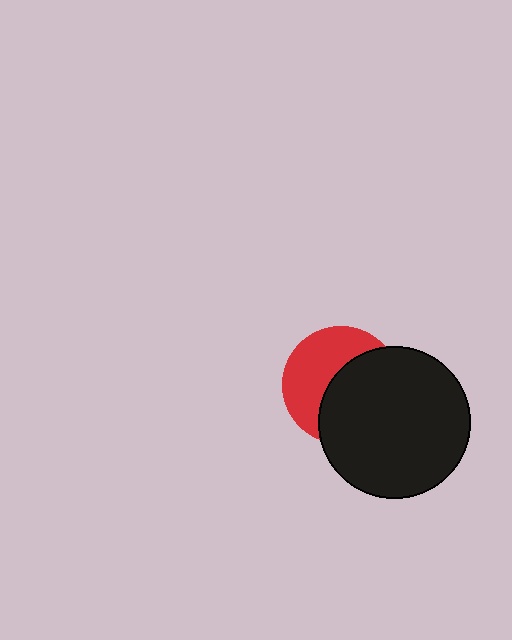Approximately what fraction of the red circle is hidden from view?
Roughly 53% of the red circle is hidden behind the black circle.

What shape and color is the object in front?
The object in front is a black circle.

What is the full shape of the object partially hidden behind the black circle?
The partially hidden object is a red circle.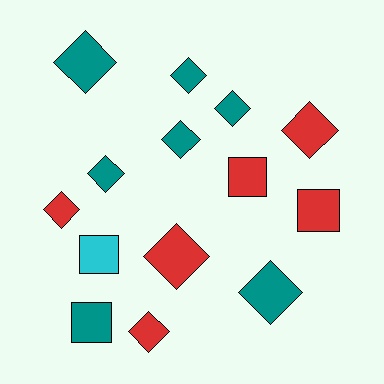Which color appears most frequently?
Teal, with 7 objects.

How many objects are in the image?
There are 14 objects.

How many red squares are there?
There are 2 red squares.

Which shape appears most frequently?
Diamond, with 10 objects.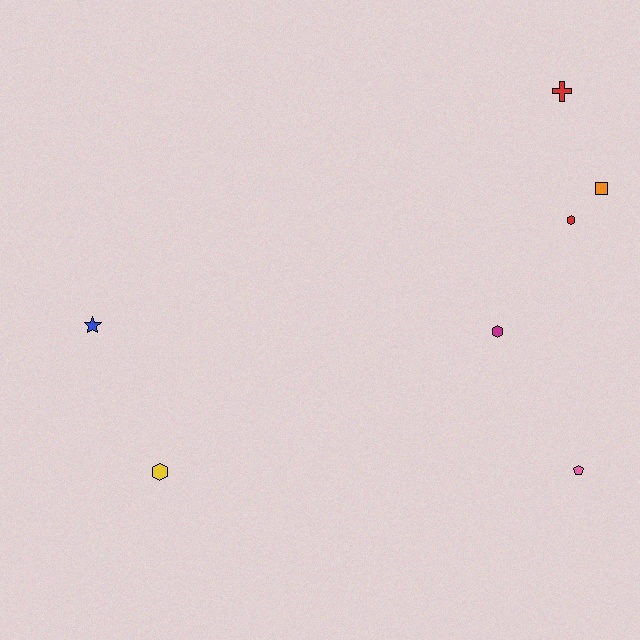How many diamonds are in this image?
There are no diamonds.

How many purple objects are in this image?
There are no purple objects.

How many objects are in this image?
There are 7 objects.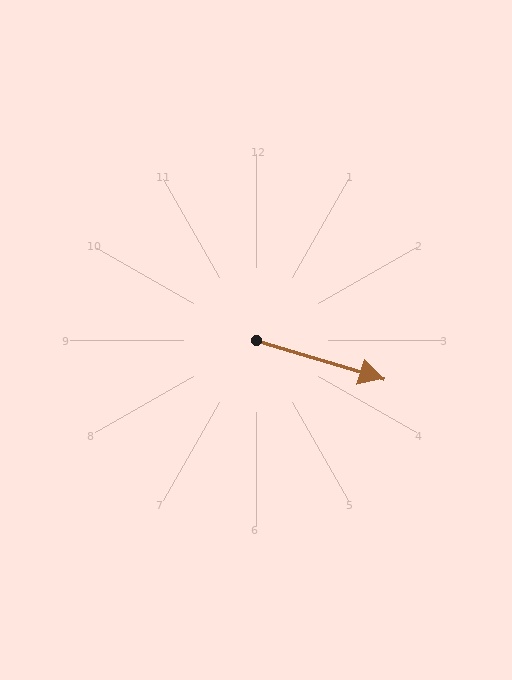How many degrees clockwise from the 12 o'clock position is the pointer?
Approximately 107 degrees.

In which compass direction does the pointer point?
East.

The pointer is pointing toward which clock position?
Roughly 4 o'clock.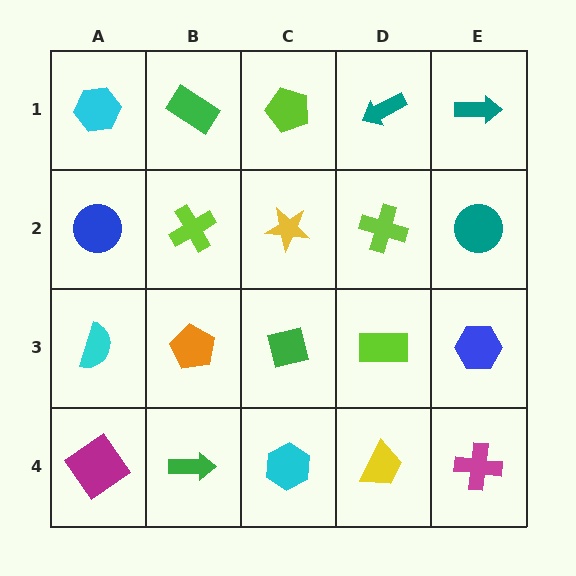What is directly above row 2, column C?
A lime pentagon.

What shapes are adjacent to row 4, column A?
A cyan semicircle (row 3, column A), a green arrow (row 4, column B).